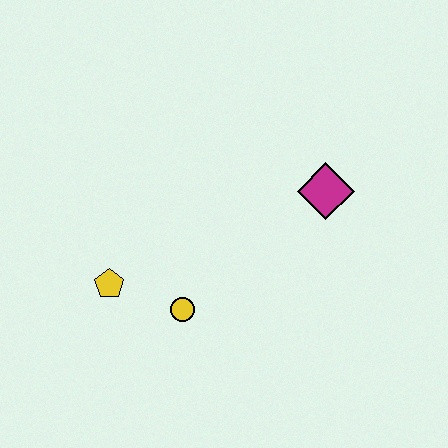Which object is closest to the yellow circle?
The yellow pentagon is closest to the yellow circle.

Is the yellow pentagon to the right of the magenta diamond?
No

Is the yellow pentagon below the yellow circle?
No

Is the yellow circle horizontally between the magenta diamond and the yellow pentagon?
Yes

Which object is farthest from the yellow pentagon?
The magenta diamond is farthest from the yellow pentagon.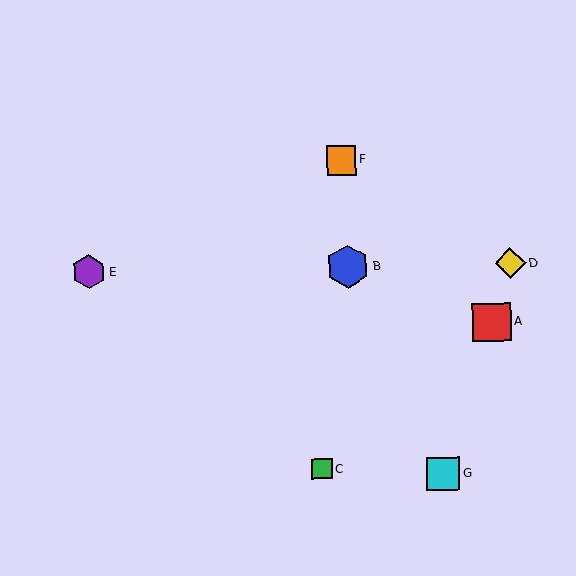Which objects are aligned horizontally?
Objects B, D, E are aligned horizontally.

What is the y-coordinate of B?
Object B is at y≈266.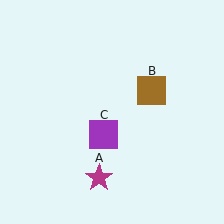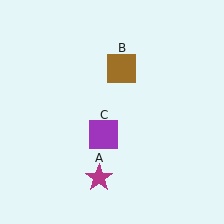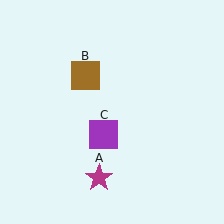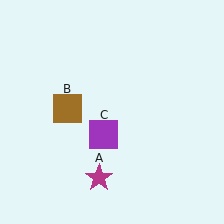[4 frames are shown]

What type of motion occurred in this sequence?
The brown square (object B) rotated counterclockwise around the center of the scene.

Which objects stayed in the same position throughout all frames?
Magenta star (object A) and purple square (object C) remained stationary.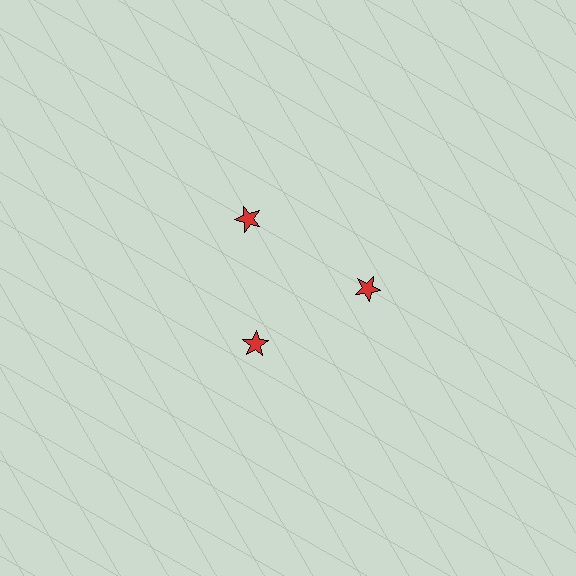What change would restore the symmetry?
The symmetry would be restored by moving it outward, back onto the ring so that all 3 stars sit at equal angles and equal distance from the center.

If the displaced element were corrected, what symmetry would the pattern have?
It would have 3-fold rotational symmetry — the pattern would map onto itself every 120 degrees.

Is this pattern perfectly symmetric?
No. The 3 red stars are arranged in a ring, but one element near the 7 o'clock position is pulled inward toward the center, breaking the 3-fold rotational symmetry.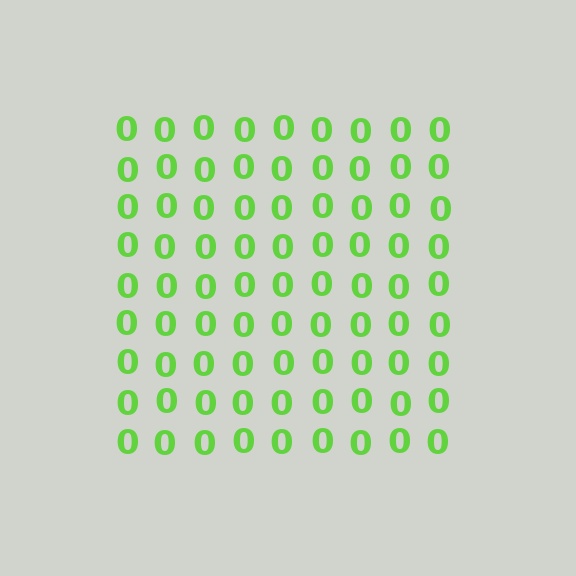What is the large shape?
The large shape is a square.